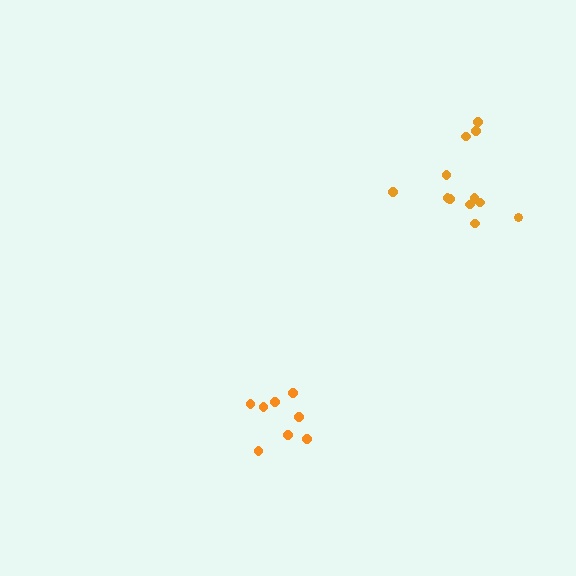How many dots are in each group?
Group 1: 8 dots, Group 2: 12 dots (20 total).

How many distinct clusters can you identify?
There are 2 distinct clusters.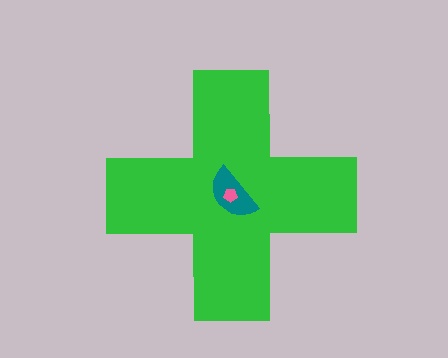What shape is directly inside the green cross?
The teal semicircle.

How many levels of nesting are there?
3.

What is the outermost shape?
The green cross.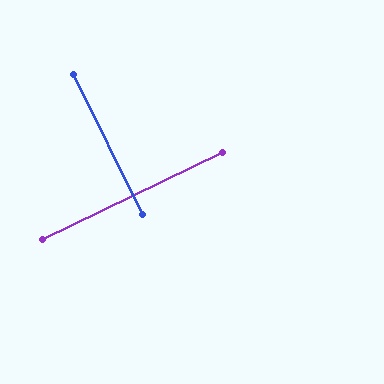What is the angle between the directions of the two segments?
Approximately 89 degrees.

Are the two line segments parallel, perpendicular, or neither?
Perpendicular — they meet at approximately 89°.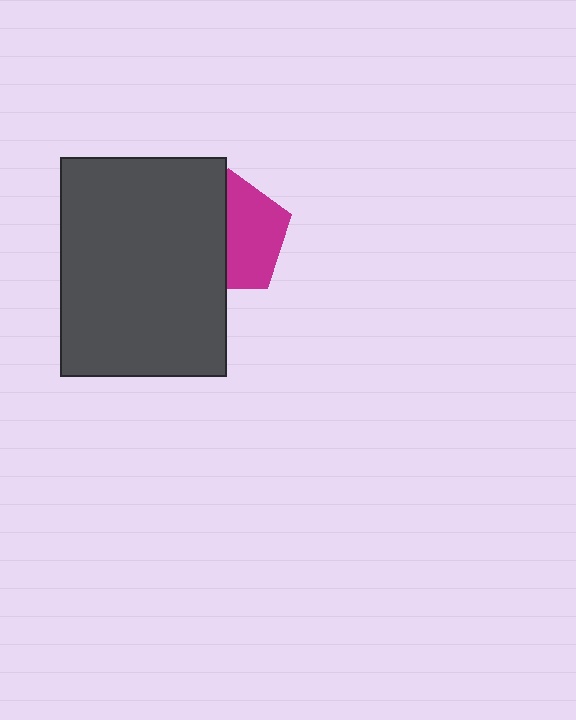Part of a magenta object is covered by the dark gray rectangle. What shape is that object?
It is a pentagon.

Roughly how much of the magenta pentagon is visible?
About half of it is visible (roughly 51%).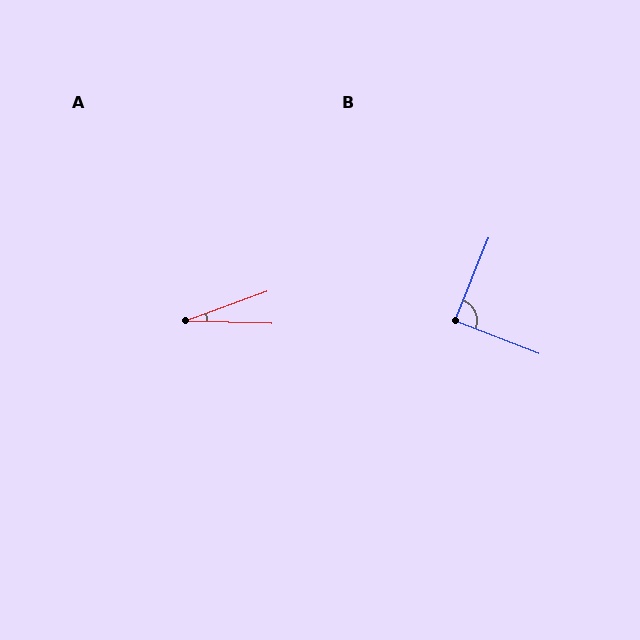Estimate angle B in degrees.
Approximately 89 degrees.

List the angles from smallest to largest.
A (22°), B (89°).